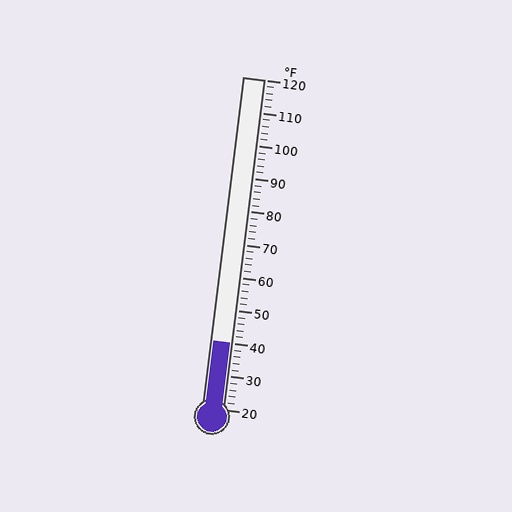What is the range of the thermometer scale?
The thermometer scale ranges from 20°F to 120°F.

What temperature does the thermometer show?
The thermometer shows approximately 40°F.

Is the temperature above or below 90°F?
The temperature is below 90°F.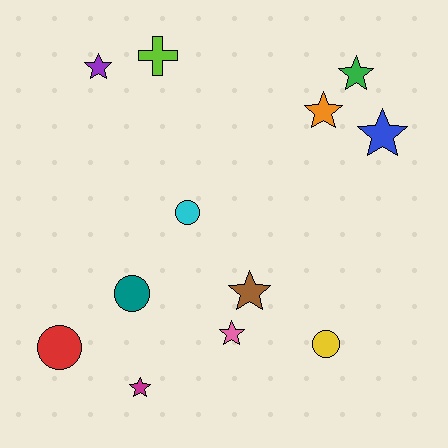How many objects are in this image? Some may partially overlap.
There are 12 objects.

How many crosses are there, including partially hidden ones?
There is 1 cross.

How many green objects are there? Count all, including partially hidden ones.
There is 1 green object.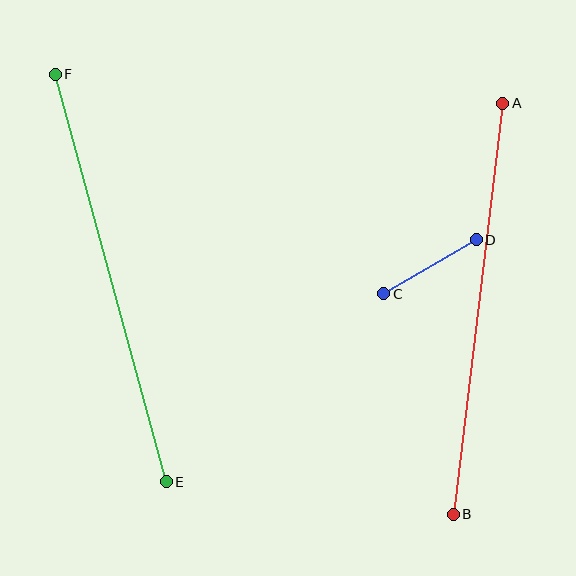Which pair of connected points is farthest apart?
Points E and F are farthest apart.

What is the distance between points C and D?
The distance is approximately 107 pixels.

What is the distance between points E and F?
The distance is approximately 422 pixels.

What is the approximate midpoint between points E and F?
The midpoint is at approximately (111, 278) pixels.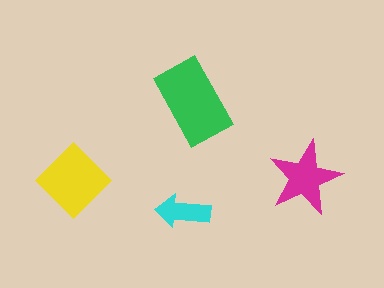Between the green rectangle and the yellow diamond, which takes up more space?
The green rectangle.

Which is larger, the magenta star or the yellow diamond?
The yellow diamond.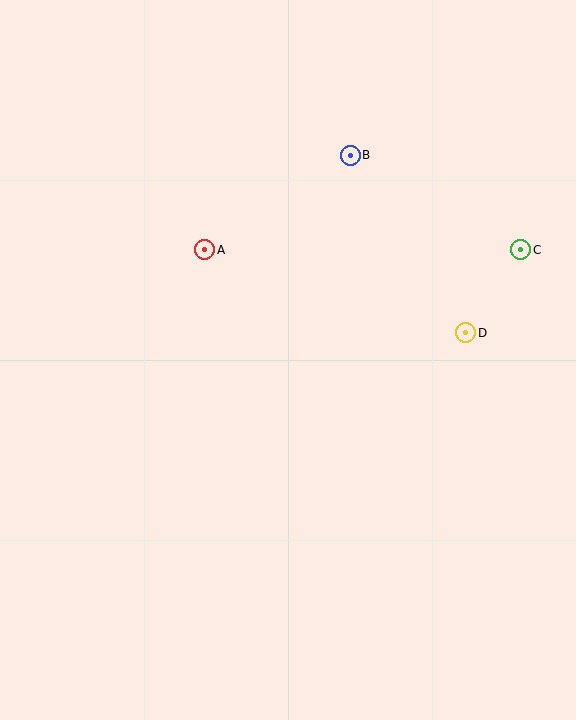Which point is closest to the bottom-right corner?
Point D is closest to the bottom-right corner.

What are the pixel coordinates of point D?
Point D is at (466, 333).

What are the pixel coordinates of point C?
Point C is at (521, 250).